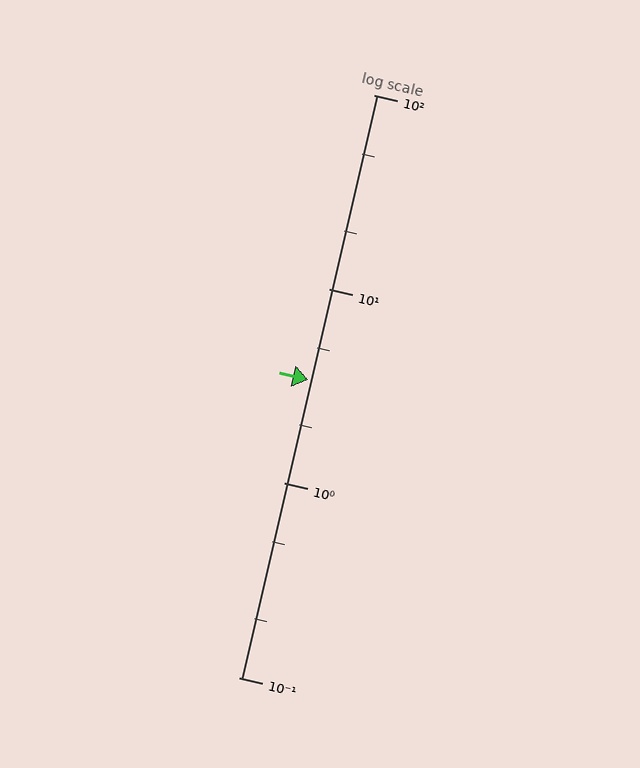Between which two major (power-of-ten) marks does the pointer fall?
The pointer is between 1 and 10.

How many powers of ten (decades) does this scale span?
The scale spans 3 decades, from 0.1 to 100.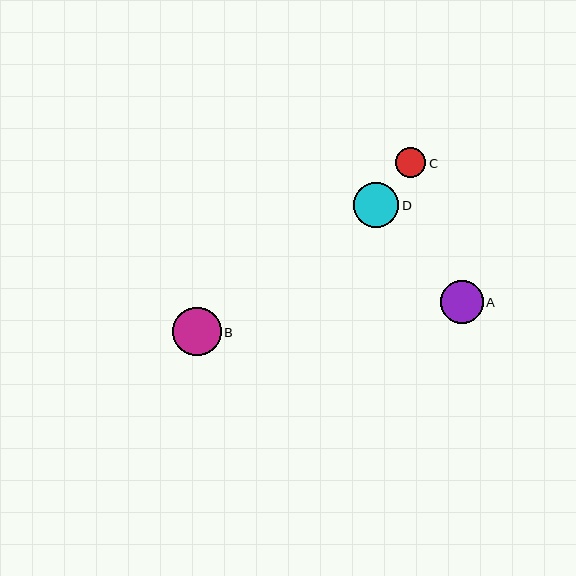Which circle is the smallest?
Circle C is the smallest with a size of approximately 30 pixels.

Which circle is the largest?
Circle B is the largest with a size of approximately 48 pixels.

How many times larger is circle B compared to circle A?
Circle B is approximately 1.1 times the size of circle A.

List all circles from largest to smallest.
From largest to smallest: B, D, A, C.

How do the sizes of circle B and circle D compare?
Circle B and circle D are approximately the same size.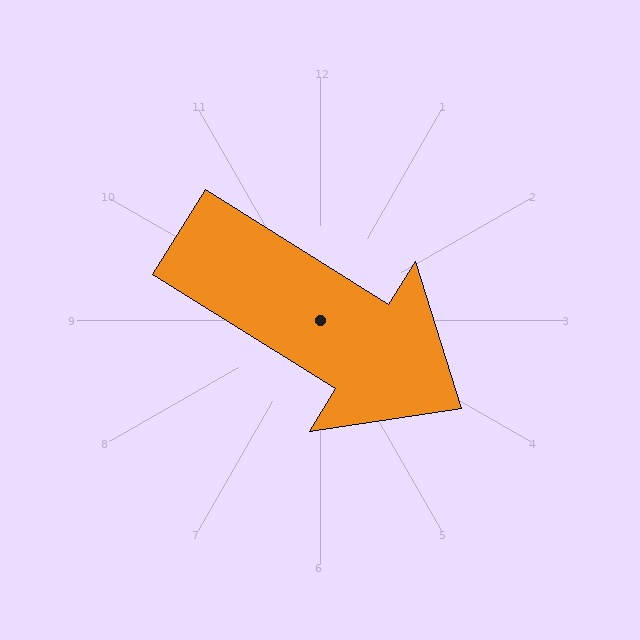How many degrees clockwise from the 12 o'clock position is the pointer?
Approximately 122 degrees.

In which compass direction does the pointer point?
Southeast.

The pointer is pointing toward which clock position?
Roughly 4 o'clock.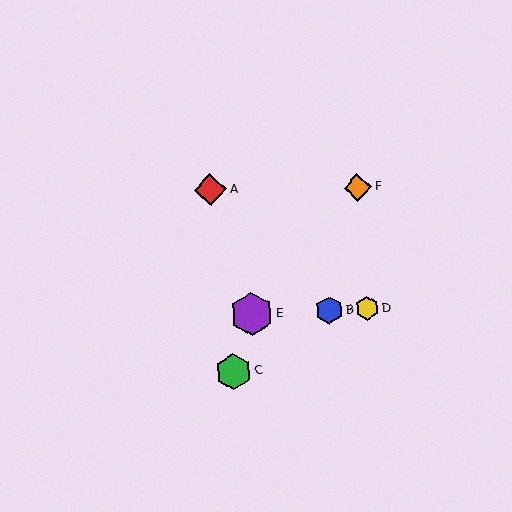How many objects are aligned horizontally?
3 objects (B, D, E) are aligned horizontally.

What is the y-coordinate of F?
Object F is at y≈187.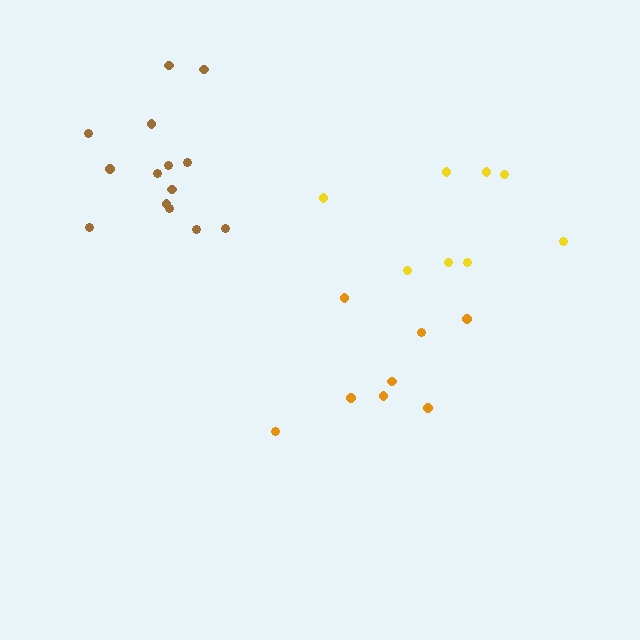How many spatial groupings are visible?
There are 3 spatial groupings.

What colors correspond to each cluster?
The clusters are colored: orange, brown, yellow.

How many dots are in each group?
Group 1: 8 dots, Group 2: 14 dots, Group 3: 8 dots (30 total).